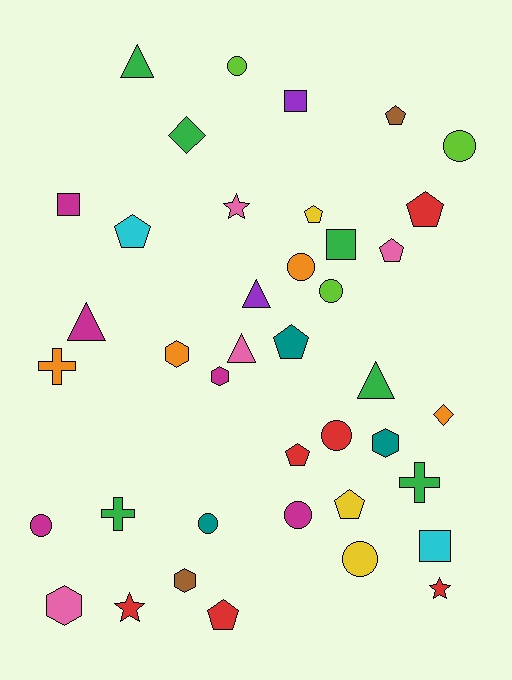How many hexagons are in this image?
There are 5 hexagons.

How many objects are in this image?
There are 40 objects.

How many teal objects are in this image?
There are 3 teal objects.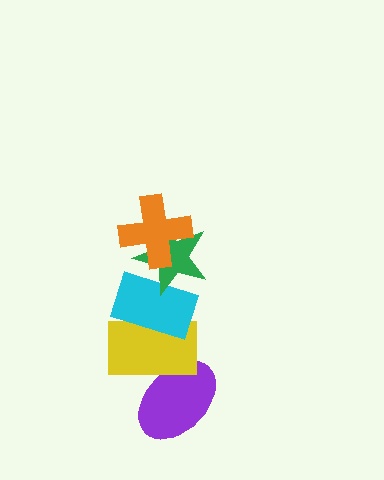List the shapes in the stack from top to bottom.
From top to bottom: the orange cross, the green star, the cyan rectangle, the yellow rectangle, the purple ellipse.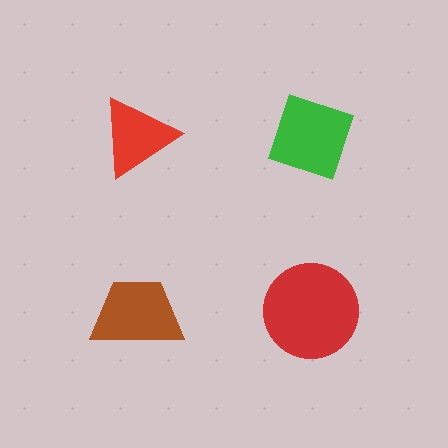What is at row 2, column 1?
A brown trapezoid.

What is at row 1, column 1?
A red triangle.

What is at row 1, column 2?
A green diamond.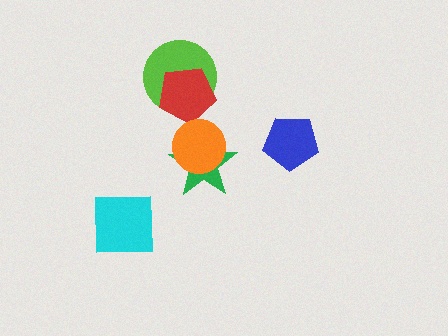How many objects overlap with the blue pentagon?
0 objects overlap with the blue pentagon.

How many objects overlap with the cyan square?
0 objects overlap with the cyan square.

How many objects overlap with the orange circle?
1 object overlaps with the orange circle.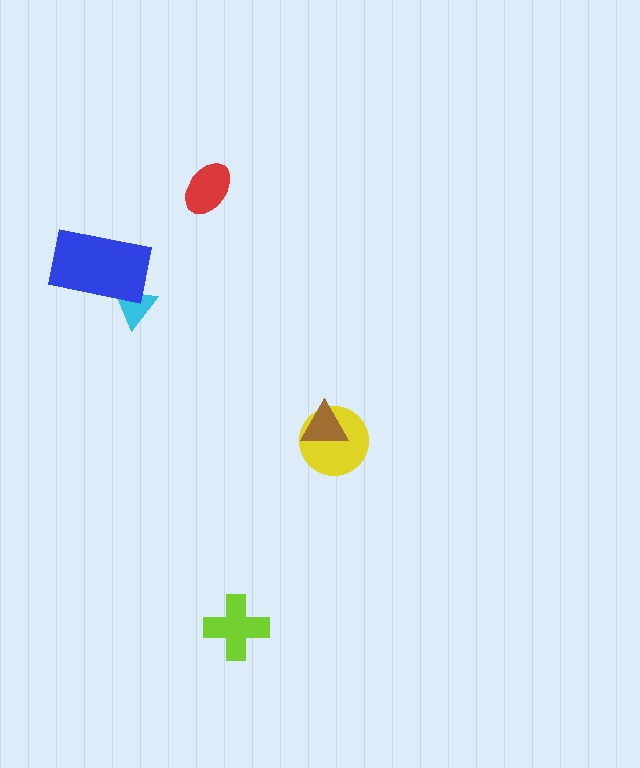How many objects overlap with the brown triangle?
1 object overlaps with the brown triangle.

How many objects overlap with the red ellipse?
0 objects overlap with the red ellipse.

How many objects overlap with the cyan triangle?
1 object overlaps with the cyan triangle.